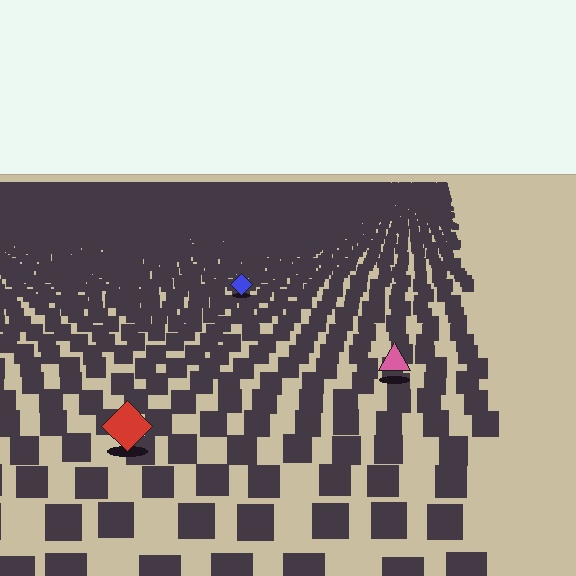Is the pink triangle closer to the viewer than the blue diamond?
Yes. The pink triangle is closer — you can tell from the texture gradient: the ground texture is coarser near it.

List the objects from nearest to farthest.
From nearest to farthest: the red diamond, the pink triangle, the blue diamond.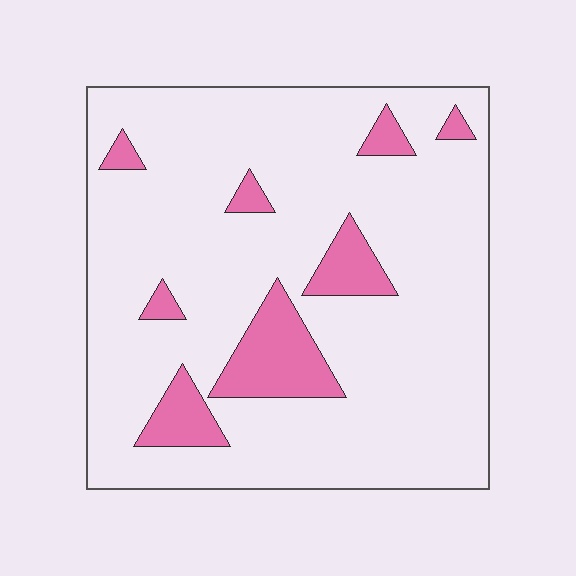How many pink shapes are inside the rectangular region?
8.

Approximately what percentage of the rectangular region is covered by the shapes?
Approximately 15%.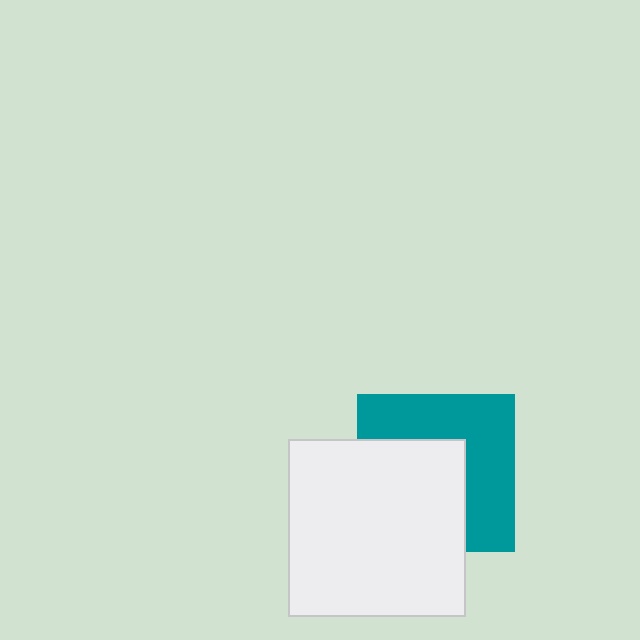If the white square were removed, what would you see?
You would see the complete teal square.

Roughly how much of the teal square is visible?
About half of it is visible (roughly 52%).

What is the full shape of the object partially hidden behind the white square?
The partially hidden object is a teal square.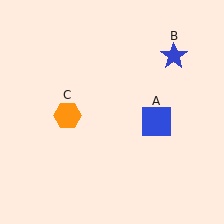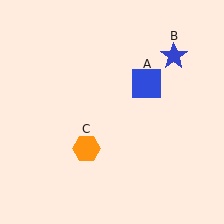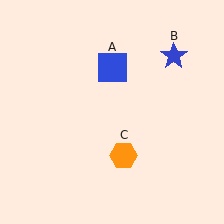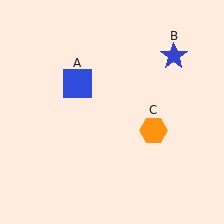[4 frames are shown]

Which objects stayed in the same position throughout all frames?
Blue star (object B) remained stationary.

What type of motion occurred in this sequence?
The blue square (object A), orange hexagon (object C) rotated counterclockwise around the center of the scene.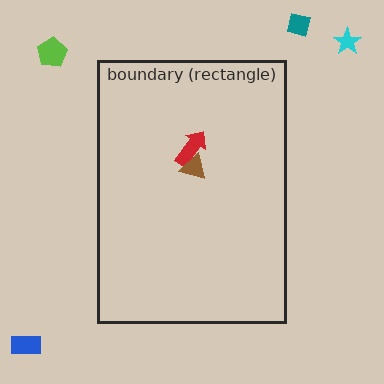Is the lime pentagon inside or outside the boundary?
Outside.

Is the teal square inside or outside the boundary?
Outside.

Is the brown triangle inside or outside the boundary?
Inside.